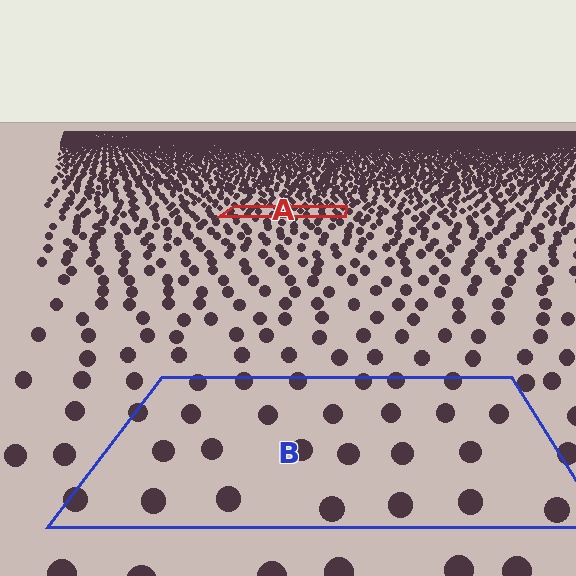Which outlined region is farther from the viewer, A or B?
Region A is farther from the viewer — the texture elements inside it appear smaller and more densely packed.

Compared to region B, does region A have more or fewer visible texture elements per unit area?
Region A has more texture elements per unit area — they are packed more densely because it is farther away.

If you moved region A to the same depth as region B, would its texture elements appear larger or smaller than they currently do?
They would appear larger. At a closer depth, the same texture elements are projected at a bigger on-screen size.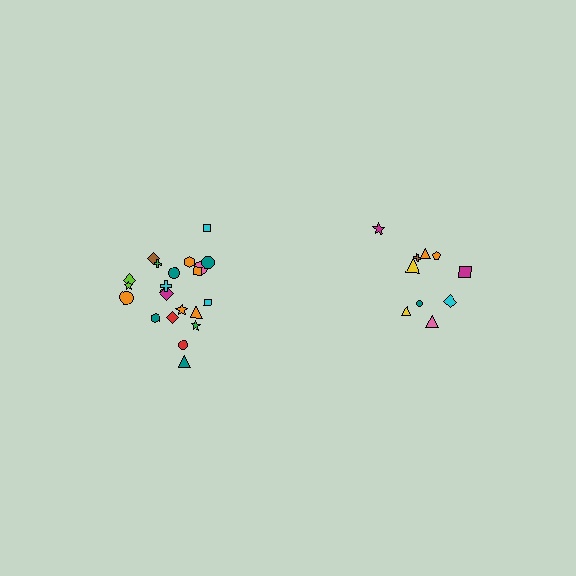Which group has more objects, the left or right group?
The left group.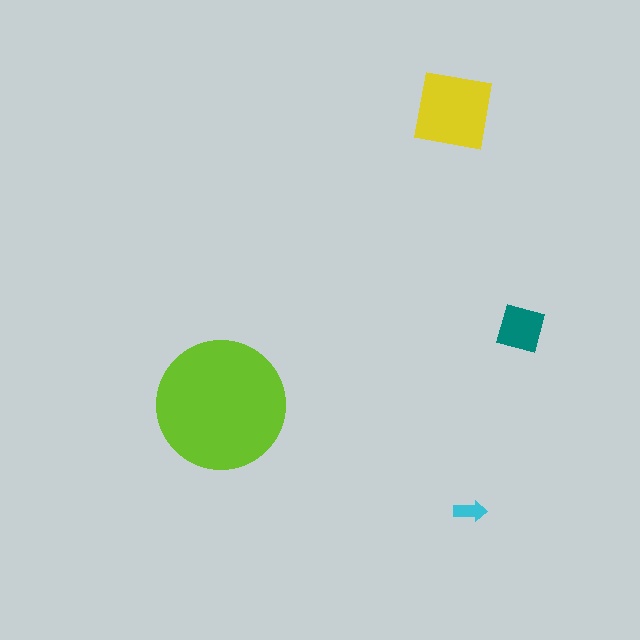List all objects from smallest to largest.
The cyan arrow, the teal square, the yellow square, the lime circle.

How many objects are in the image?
There are 4 objects in the image.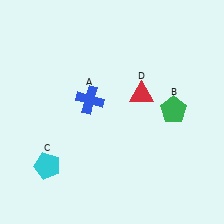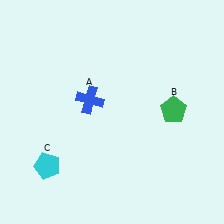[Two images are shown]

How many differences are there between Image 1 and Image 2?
There is 1 difference between the two images.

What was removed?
The red triangle (D) was removed in Image 2.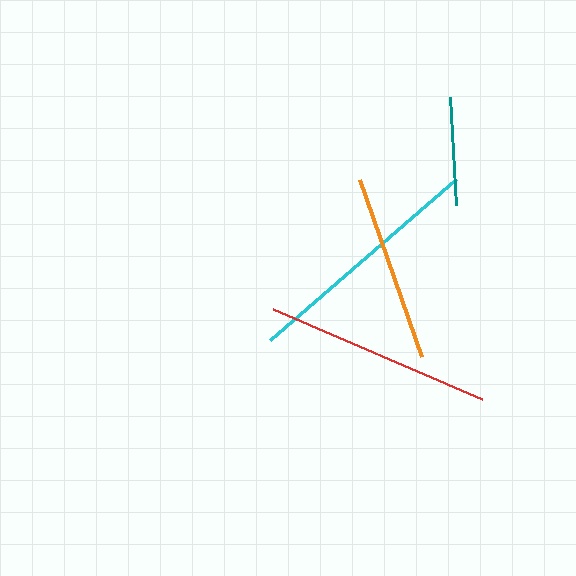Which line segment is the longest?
The cyan line is the longest at approximately 246 pixels.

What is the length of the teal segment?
The teal segment is approximately 107 pixels long.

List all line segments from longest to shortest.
From longest to shortest: cyan, red, orange, teal.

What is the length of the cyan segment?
The cyan segment is approximately 246 pixels long.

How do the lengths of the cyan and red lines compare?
The cyan and red lines are approximately the same length.